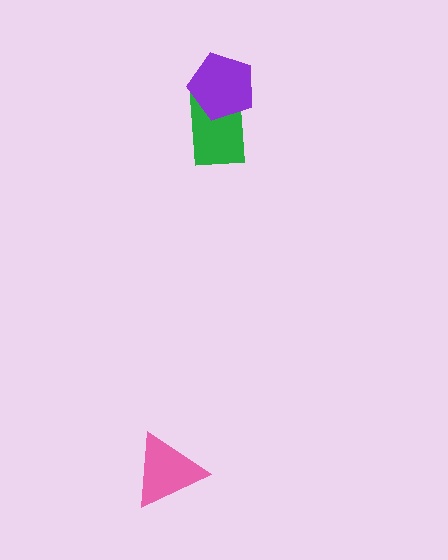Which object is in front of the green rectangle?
The purple pentagon is in front of the green rectangle.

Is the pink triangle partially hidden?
No, no other shape covers it.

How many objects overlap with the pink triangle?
0 objects overlap with the pink triangle.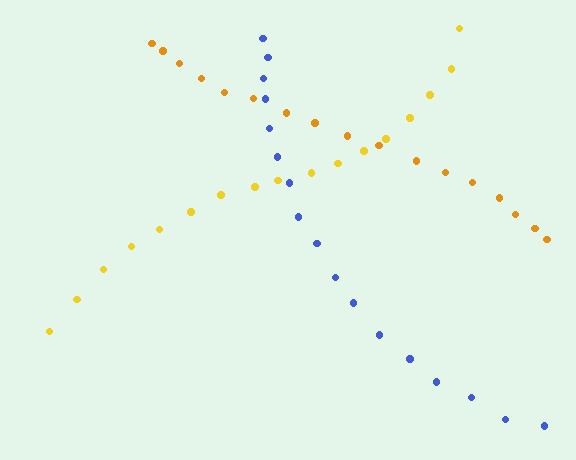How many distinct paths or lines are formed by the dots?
There are 3 distinct paths.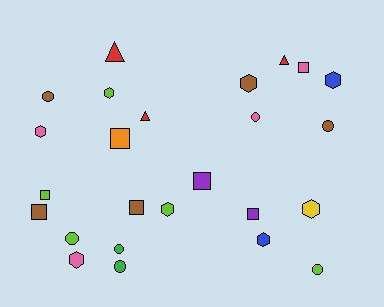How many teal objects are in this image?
There are no teal objects.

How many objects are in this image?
There are 25 objects.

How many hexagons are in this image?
There are 8 hexagons.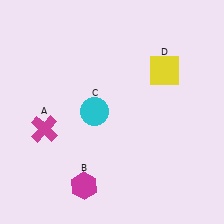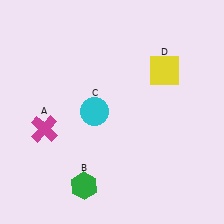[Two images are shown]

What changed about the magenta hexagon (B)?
In Image 1, B is magenta. In Image 2, it changed to green.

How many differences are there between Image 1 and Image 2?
There is 1 difference between the two images.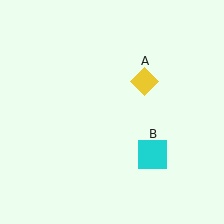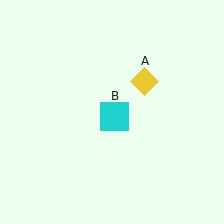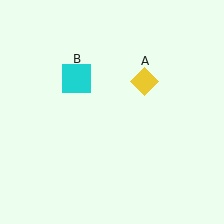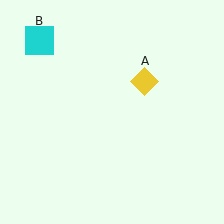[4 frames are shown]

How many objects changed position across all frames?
1 object changed position: cyan square (object B).